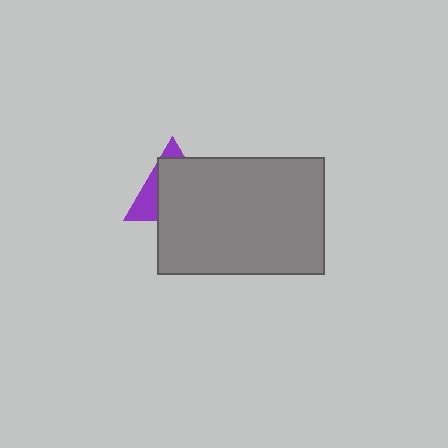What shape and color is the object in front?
The object in front is a gray rectangle.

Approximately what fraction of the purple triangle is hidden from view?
Roughly 69% of the purple triangle is hidden behind the gray rectangle.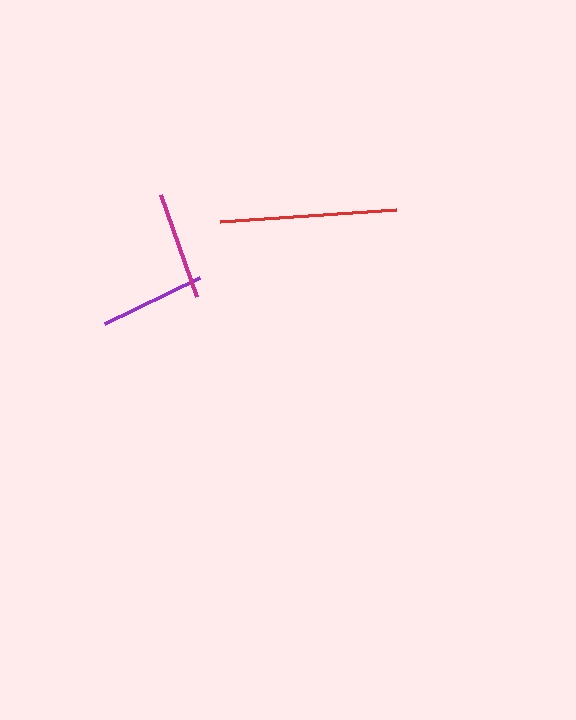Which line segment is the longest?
The red line is the longest at approximately 177 pixels.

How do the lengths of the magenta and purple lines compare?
The magenta and purple lines are approximately the same length.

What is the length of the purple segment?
The purple segment is approximately 105 pixels long.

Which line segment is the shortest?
The purple line is the shortest at approximately 105 pixels.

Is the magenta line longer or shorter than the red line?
The red line is longer than the magenta line.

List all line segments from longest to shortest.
From longest to shortest: red, magenta, purple.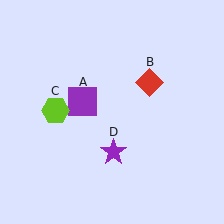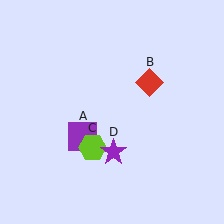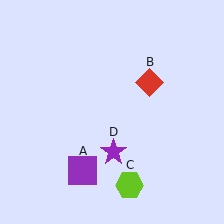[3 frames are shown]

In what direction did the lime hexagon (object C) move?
The lime hexagon (object C) moved down and to the right.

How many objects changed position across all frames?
2 objects changed position: purple square (object A), lime hexagon (object C).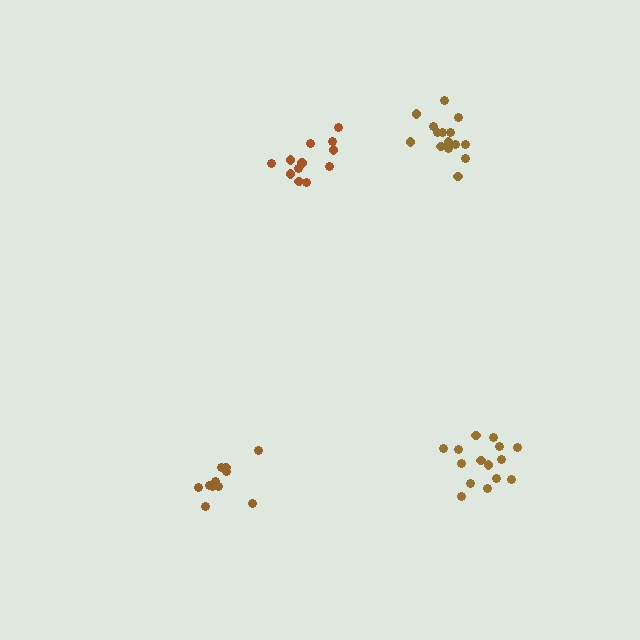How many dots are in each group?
Group 1: 15 dots, Group 2: 11 dots, Group 3: 12 dots, Group 4: 15 dots (53 total).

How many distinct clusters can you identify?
There are 4 distinct clusters.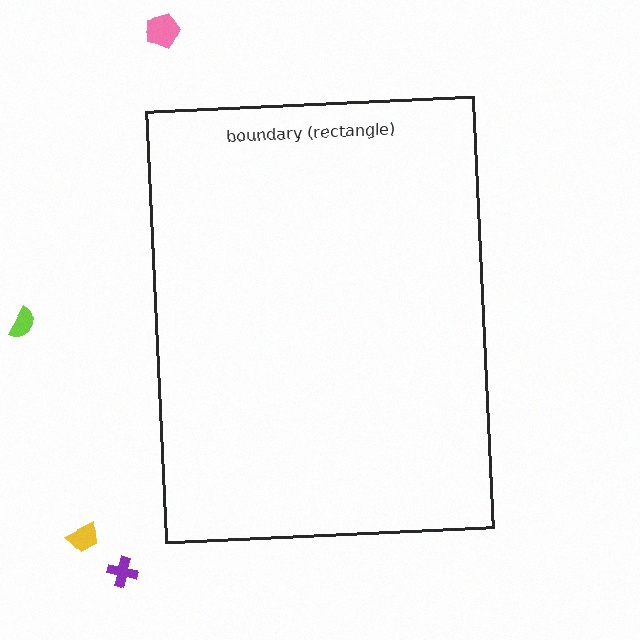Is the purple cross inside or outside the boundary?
Outside.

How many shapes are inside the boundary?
0 inside, 4 outside.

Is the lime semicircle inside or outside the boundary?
Outside.